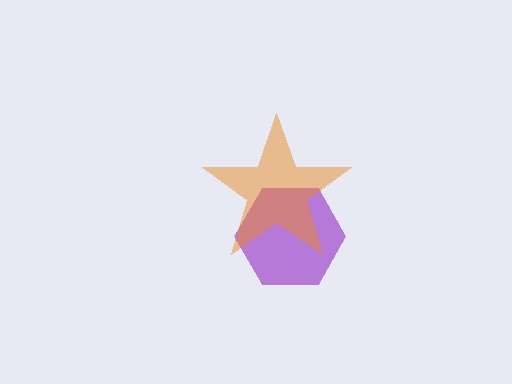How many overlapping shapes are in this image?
There are 2 overlapping shapes in the image.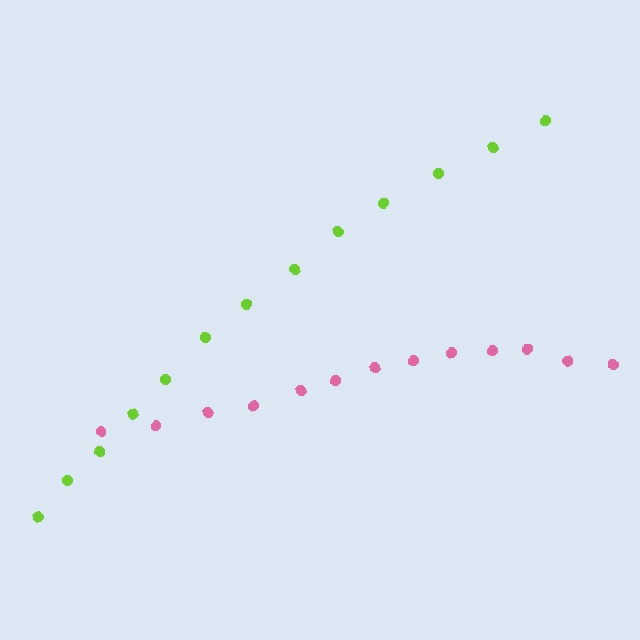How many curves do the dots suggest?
There are 2 distinct paths.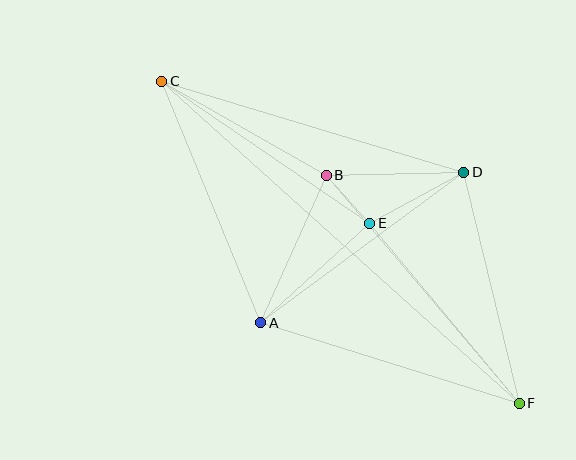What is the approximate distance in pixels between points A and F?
The distance between A and F is approximately 270 pixels.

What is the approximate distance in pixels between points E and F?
The distance between E and F is approximately 234 pixels.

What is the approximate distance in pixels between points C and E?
The distance between C and E is approximately 252 pixels.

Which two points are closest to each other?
Points B and E are closest to each other.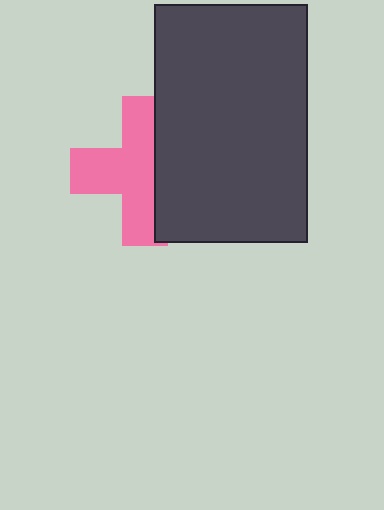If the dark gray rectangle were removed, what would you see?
You would see the complete pink cross.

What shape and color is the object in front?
The object in front is a dark gray rectangle.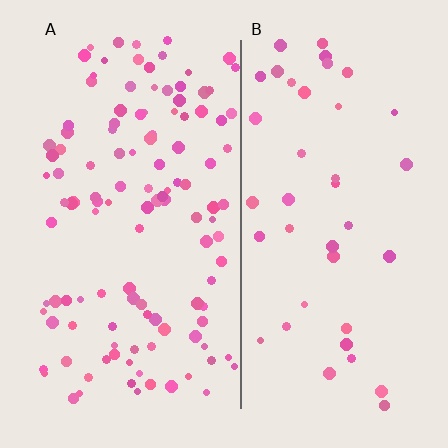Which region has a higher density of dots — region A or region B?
A (the left).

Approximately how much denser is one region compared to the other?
Approximately 2.9× — region A over region B.